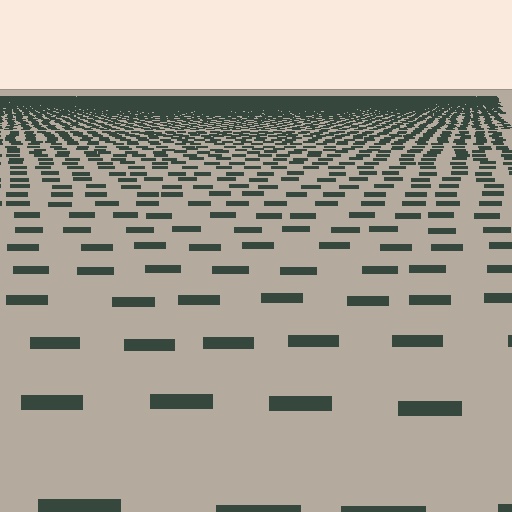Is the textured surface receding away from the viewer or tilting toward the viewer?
The surface is receding away from the viewer. Texture elements get smaller and denser toward the top.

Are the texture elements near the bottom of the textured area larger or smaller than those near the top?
Larger. Near the bottom, elements are closer to the viewer and appear at a bigger on-screen size.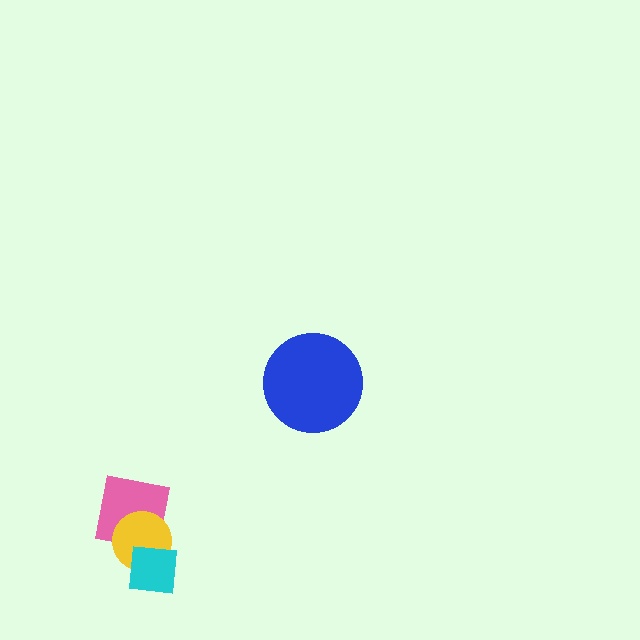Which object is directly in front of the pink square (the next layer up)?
The yellow circle is directly in front of the pink square.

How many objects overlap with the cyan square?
2 objects overlap with the cyan square.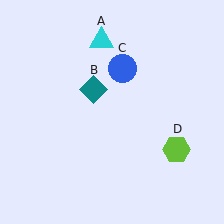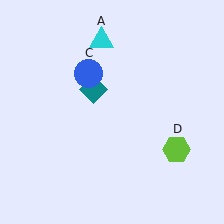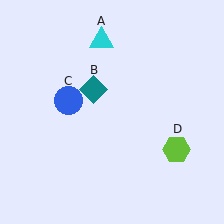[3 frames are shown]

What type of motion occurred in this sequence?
The blue circle (object C) rotated counterclockwise around the center of the scene.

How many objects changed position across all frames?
1 object changed position: blue circle (object C).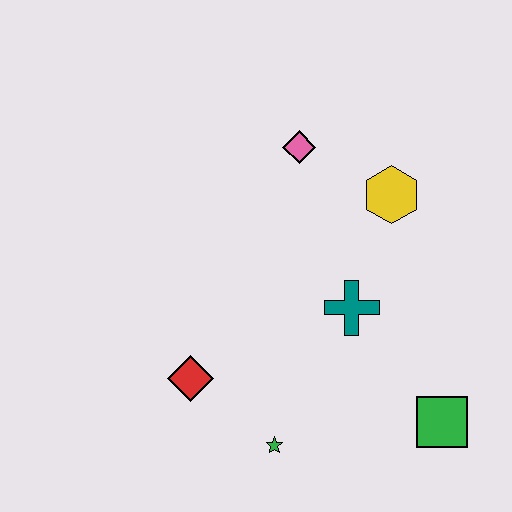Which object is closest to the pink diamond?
The yellow hexagon is closest to the pink diamond.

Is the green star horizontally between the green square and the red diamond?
Yes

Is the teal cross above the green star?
Yes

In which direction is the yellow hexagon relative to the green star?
The yellow hexagon is above the green star.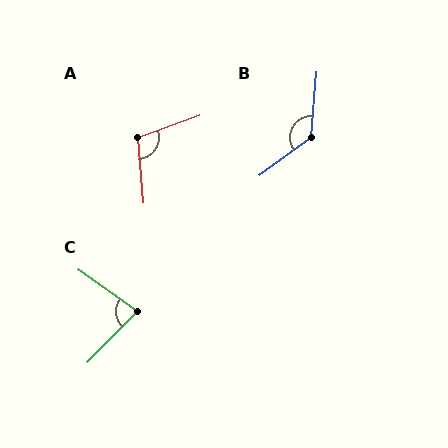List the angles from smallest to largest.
C (81°), A (106°), B (131°).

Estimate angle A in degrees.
Approximately 106 degrees.